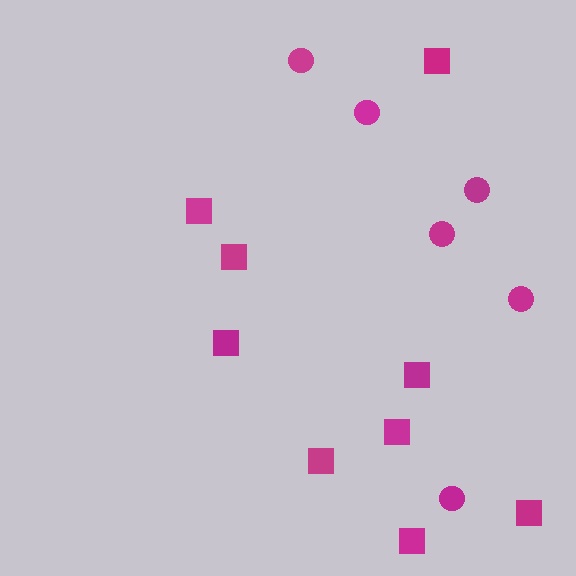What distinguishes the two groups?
There are 2 groups: one group of squares (9) and one group of circles (6).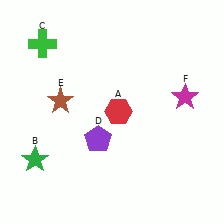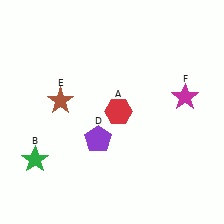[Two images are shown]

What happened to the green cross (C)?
The green cross (C) was removed in Image 2. It was in the top-left area of Image 1.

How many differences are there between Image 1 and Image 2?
There is 1 difference between the two images.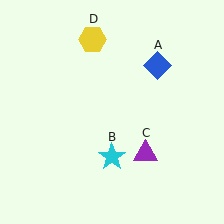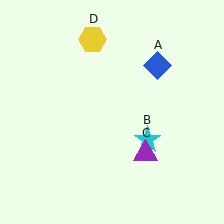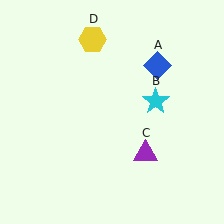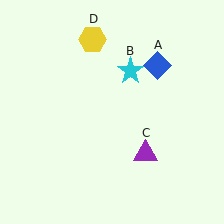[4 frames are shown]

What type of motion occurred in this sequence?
The cyan star (object B) rotated counterclockwise around the center of the scene.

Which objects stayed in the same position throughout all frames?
Blue diamond (object A) and purple triangle (object C) and yellow hexagon (object D) remained stationary.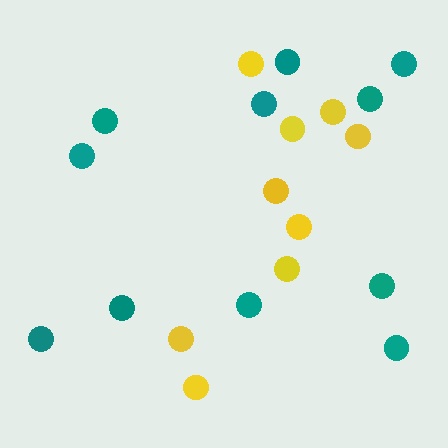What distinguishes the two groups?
There are 2 groups: one group of teal circles (11) and one group of yellow circles (9).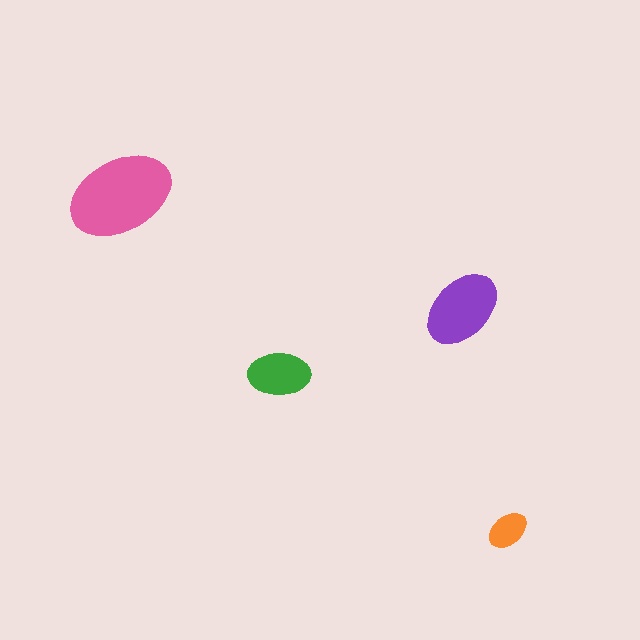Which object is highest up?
The pink ellipse is topmost.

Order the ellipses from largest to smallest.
the pink one, the purple one, the green one, the orange one.